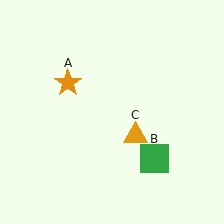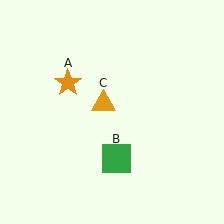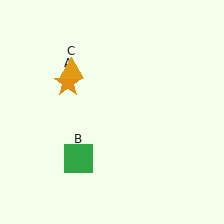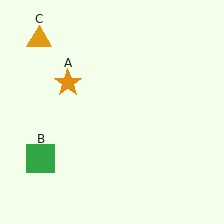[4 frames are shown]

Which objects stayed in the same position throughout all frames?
Orange star (object A) remained stationary.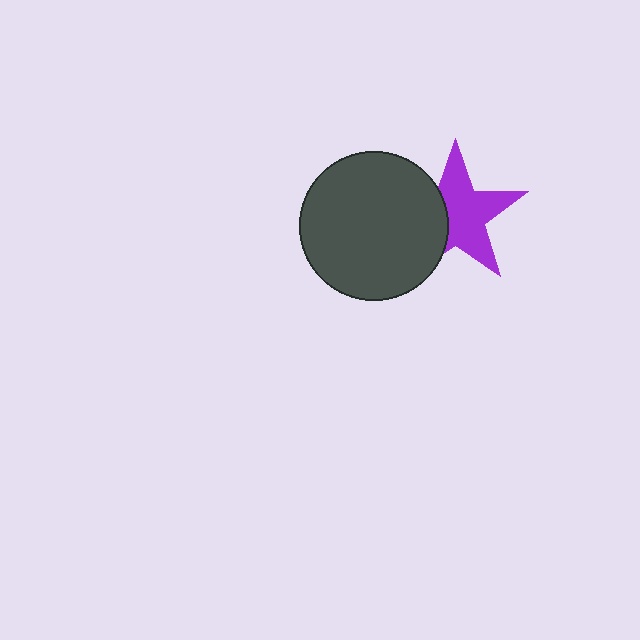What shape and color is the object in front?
The object in front is a dark gray circle.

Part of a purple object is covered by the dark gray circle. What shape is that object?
It is a star.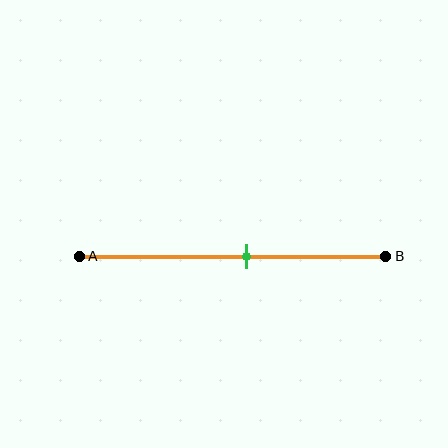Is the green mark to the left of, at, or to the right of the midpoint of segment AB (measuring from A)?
The green mark is to the right of the midpoint of segment AB.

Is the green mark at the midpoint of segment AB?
No, the mark is at about 55% from A, not at the 50% midpoint.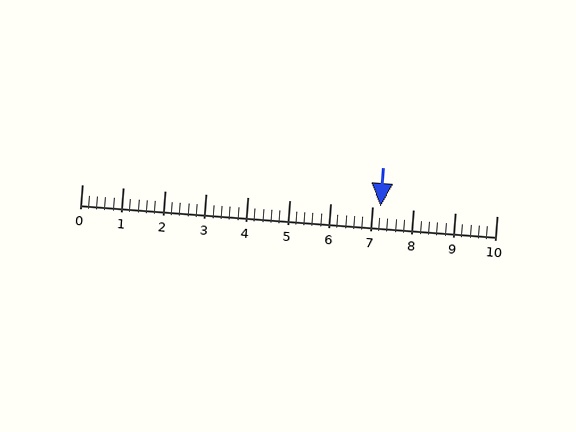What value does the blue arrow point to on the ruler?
The blue arrow points to approximately 7.2.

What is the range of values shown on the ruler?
The ruler shows values from 0 to 10.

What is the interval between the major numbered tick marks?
The major tick marks are spaced 1 units apart.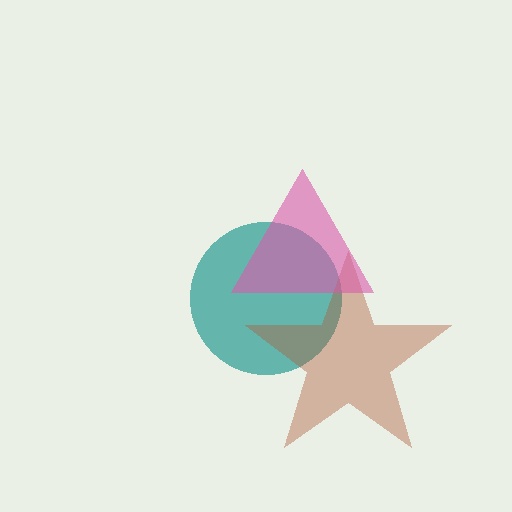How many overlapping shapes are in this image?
There are 3 overlapping shapes in the image.